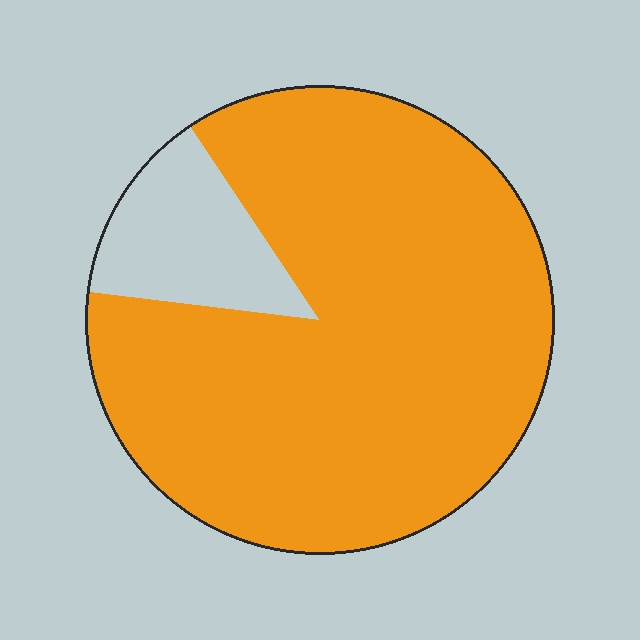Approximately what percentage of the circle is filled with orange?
Approximately 85%.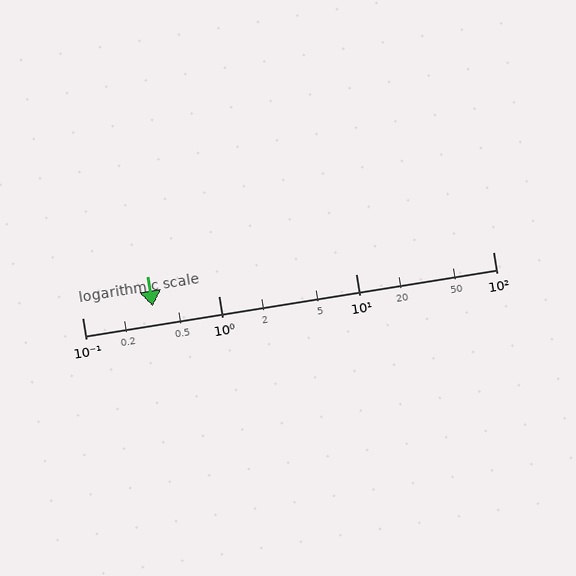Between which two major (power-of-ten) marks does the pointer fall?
The pointer is between 0.1 and 1.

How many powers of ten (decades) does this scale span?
The scale spans 3 decades, from 0.1 to 100.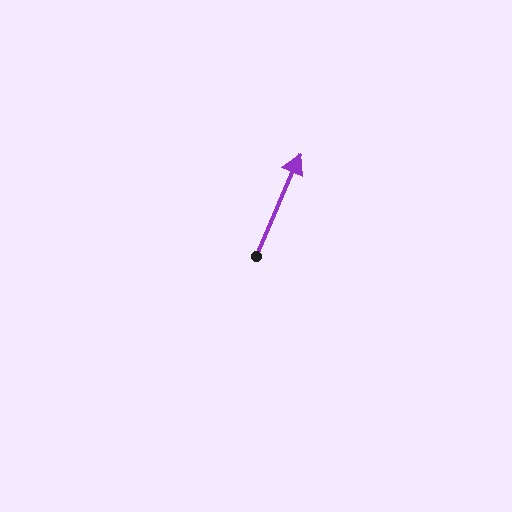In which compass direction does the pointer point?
Northeast.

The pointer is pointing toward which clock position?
Roughly 1 o'clock.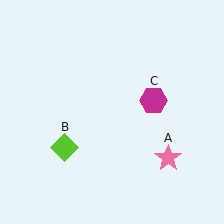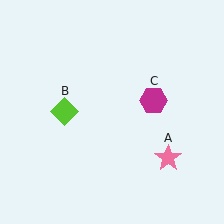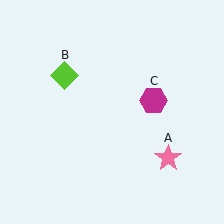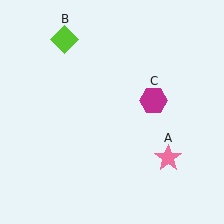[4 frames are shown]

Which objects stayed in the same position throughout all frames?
Pink star (object A) and magenta hexagon (object C) remained stationary.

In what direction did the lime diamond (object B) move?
The lime diamond (object B) moved up.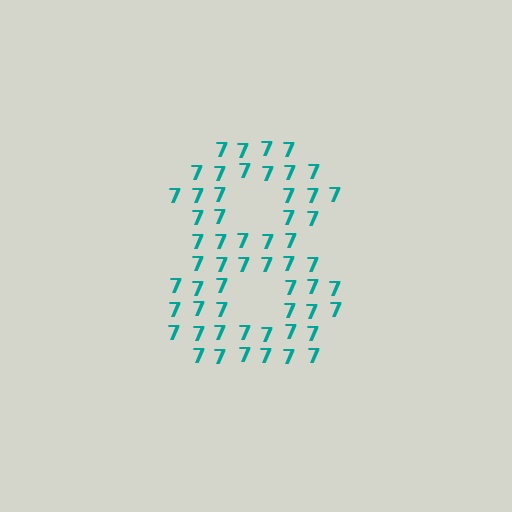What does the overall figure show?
The overall figure shows the digit 8.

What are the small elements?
The small elements are digit 7's.